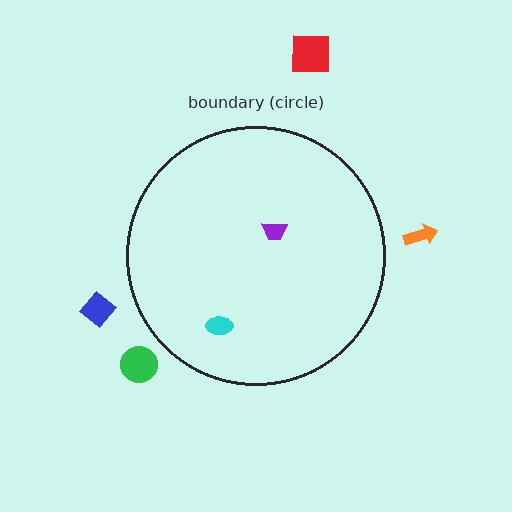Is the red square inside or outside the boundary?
Outside.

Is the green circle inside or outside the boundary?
Outside.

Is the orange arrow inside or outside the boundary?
Outside.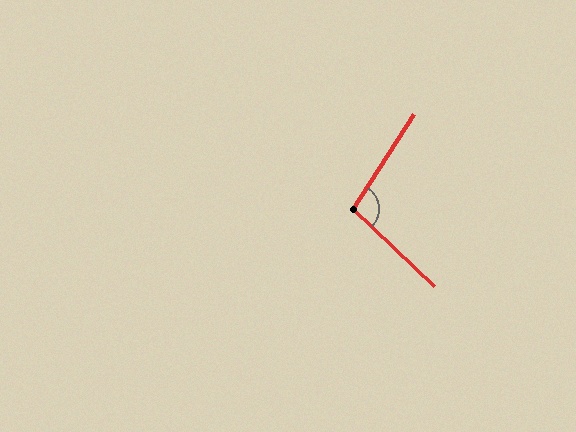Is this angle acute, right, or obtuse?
It is obtuse.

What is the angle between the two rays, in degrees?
Approximately 101 degrees.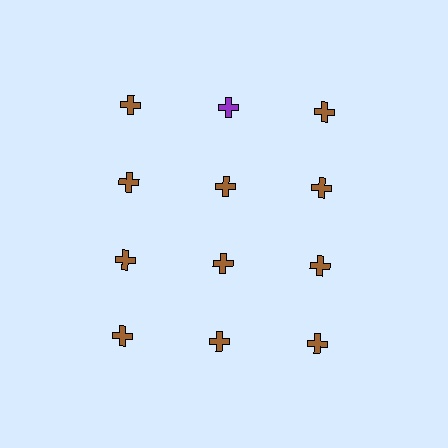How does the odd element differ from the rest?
It has a different color: purple instead of brown.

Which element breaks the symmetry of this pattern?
The purple cross in the top row, second from left column breaks the symmetry. All other shapes are brown crosses.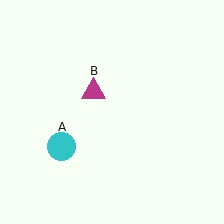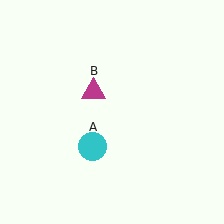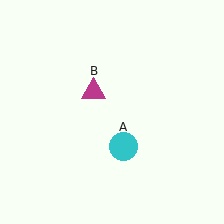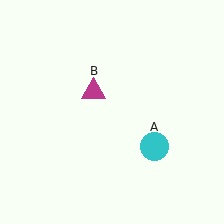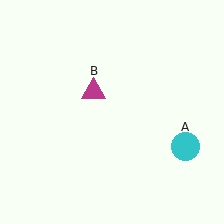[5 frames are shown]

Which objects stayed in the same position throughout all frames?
Magenta triangle (object B) remained stationary.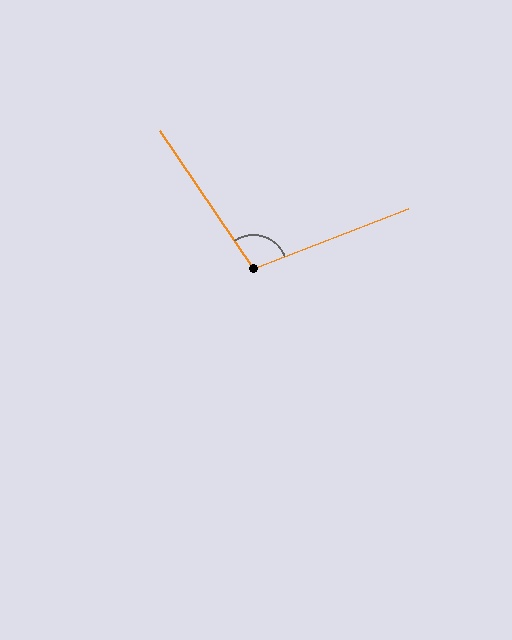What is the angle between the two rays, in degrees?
Approximately 103 degrees.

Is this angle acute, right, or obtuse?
It is obtuse.